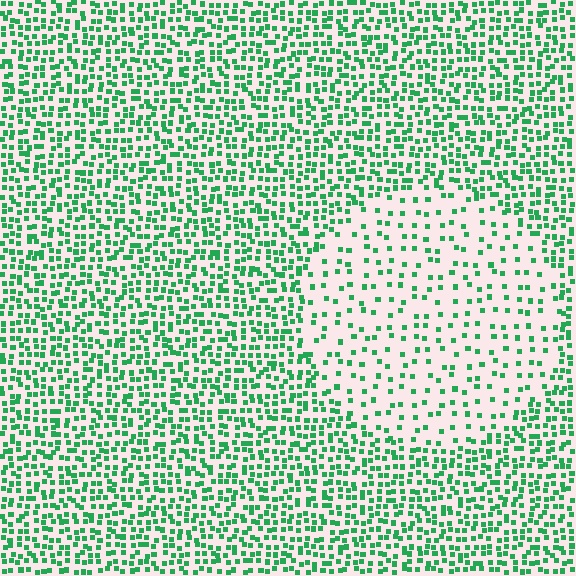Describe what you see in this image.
The image contains small green elements arranged at two different densities. A circle-shaped region is visible where the elements are less densely packed than the surrounding area.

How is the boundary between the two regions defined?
The boundary is defined by a change in element density (approximately 2.6x ratio). All elements are the same color, size, and shape.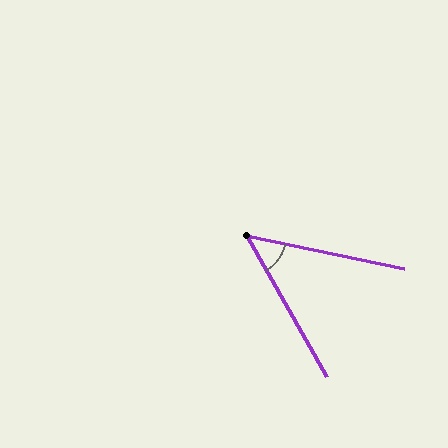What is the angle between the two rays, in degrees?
Approximately 49 degrees.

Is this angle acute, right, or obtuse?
It is acute.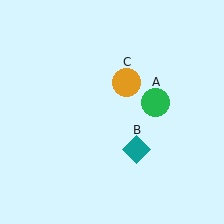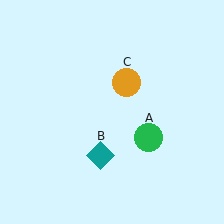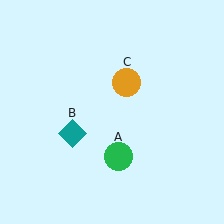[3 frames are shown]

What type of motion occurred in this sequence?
The green circle (object A), teal diamond (object B) rotated clockwise around the center of the scene.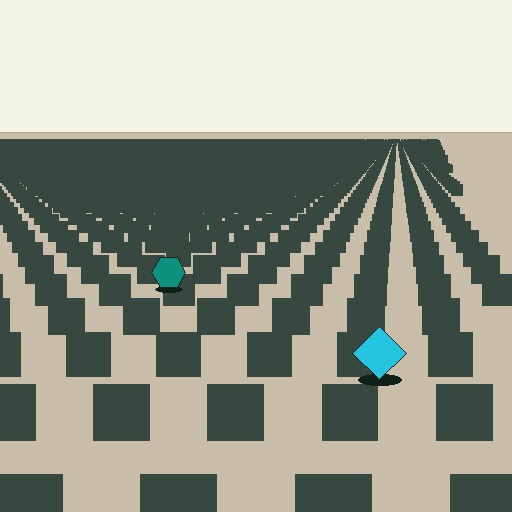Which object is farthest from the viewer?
The teal hexagon is farthest from the viewer. It appears smaller and the ground texture around it is denser.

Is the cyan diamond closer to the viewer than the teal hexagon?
Yes. The cyan diamond is closer — you can tell from the texture gradient: the ground texture is coarser near it.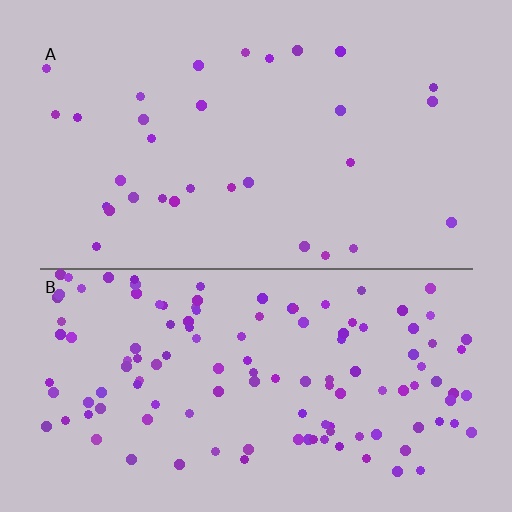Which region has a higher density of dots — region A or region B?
B (the bottom).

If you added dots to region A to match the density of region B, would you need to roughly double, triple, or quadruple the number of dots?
Approximately quadruple.